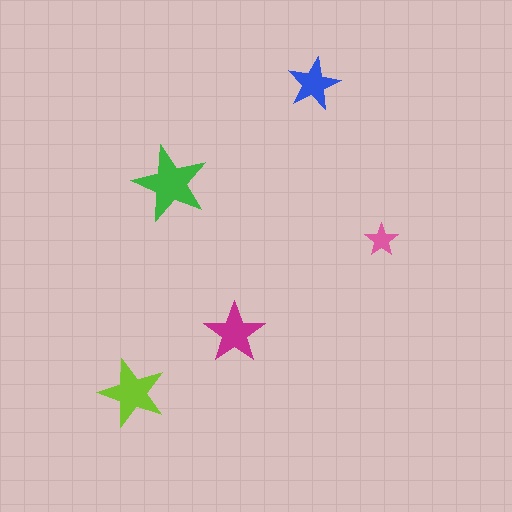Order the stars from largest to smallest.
the green one, the lime one, the magenta one, the blue one, the pink one.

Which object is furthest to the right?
The pink star is rightmost.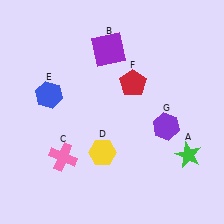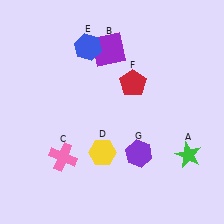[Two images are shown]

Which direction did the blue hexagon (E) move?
The blue hexagon (E) moved up.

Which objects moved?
The objects that moved are: the blue hexagon (E), the purple hexagon (G).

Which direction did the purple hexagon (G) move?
The purple hexagon (G) moved left.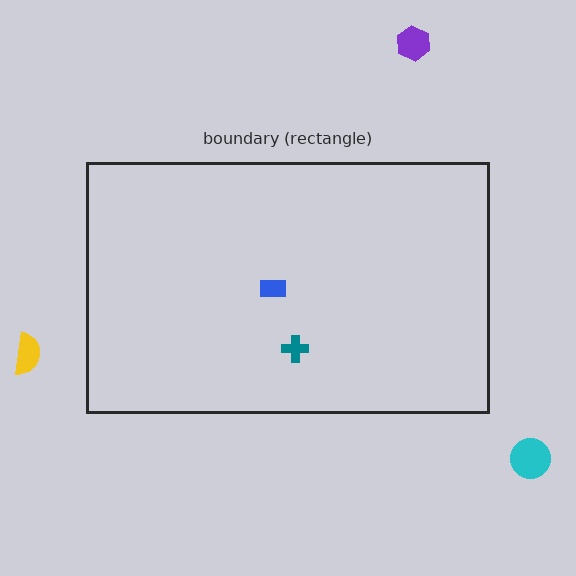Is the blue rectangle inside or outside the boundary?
Inside.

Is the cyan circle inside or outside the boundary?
Outside.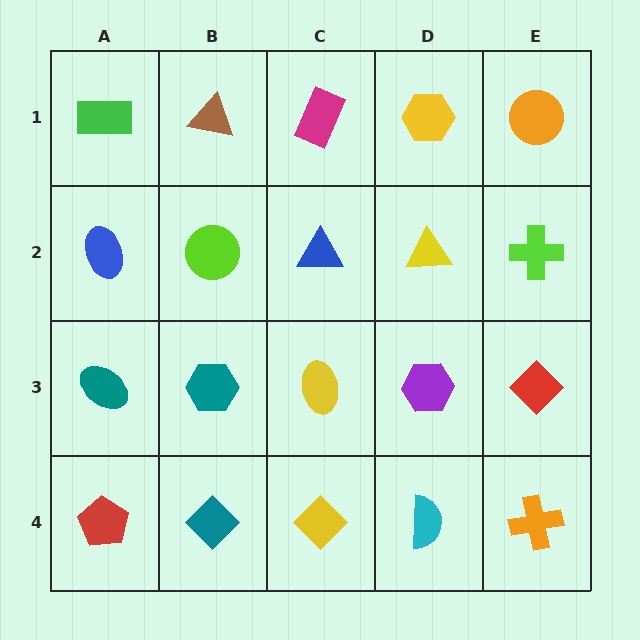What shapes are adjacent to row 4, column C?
A yellow ellipse (row 3, column C), a teal diamond (row 4, column B), a cyan semicircle (row 4, column D).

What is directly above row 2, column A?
A green rectangle.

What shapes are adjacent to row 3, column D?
A yellow triangle (row 2, column D), a cyan semicircle (row 4, column D), a yellow ellipse (row 3, column C), a red diamond (row 3, column E).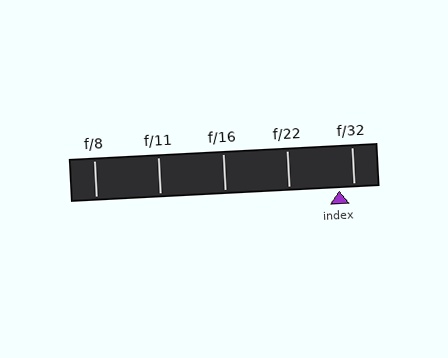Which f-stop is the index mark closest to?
The index mark is closest to f/32.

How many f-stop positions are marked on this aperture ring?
There are 5 f-stop positions marked.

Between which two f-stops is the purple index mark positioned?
The index mark is between f/22 and f/32.